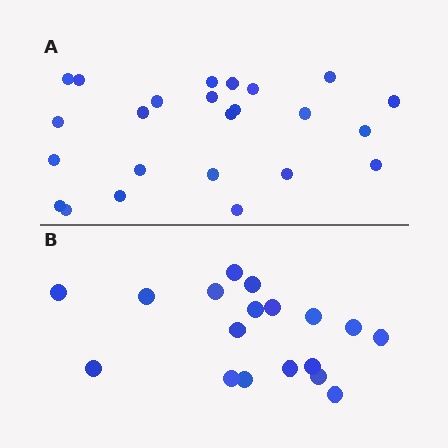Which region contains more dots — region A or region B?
Region A (the top region) has more dots.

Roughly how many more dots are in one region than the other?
Region A has about 6 more dots than region B.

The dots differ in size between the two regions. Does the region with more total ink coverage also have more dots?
No. Region B has more total ink coverage because its dots are larger, but region A actually contains more individual dots. Total area can be misleading — the number of items is what matters here.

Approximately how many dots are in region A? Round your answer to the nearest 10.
About 20 dots. (The exact count is 24, which rounds to 20.)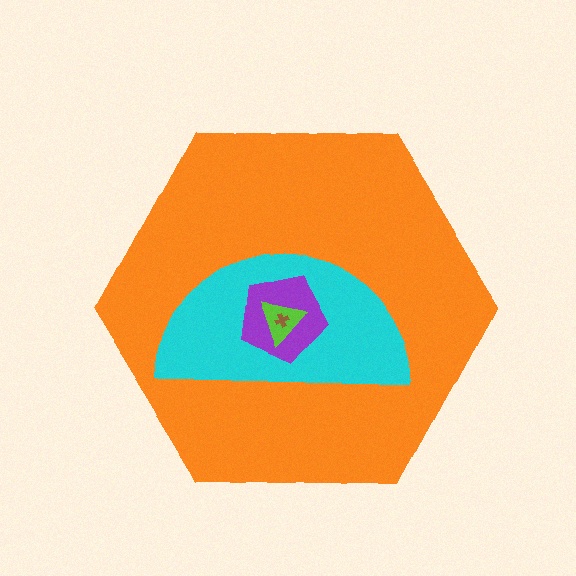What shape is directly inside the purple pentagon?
The lime triangle.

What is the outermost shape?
The orange hexagon.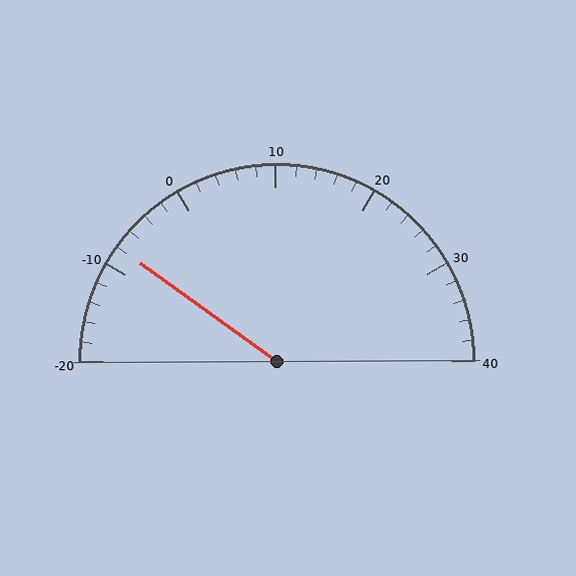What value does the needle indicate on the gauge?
The needle indicates approximately -8.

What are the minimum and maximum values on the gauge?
The gauge ranges from -20 to 40.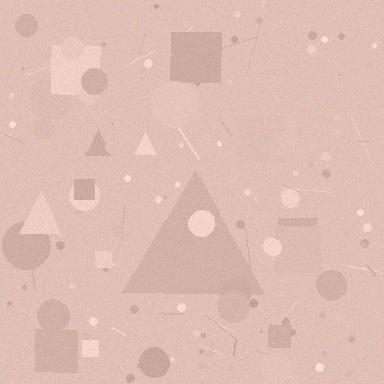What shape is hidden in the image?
A triangle is hidden in the image.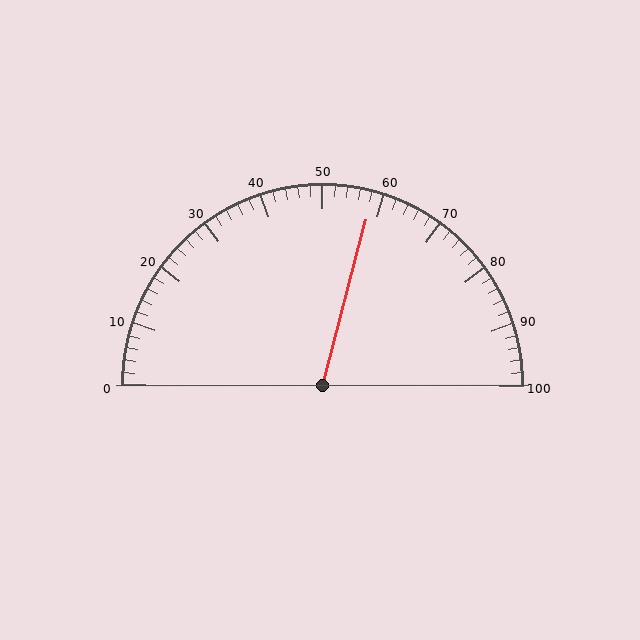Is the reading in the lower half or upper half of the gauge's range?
The reading is in the upper half of the range (0 to 100).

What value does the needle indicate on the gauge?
The needle indicates approximately 58.